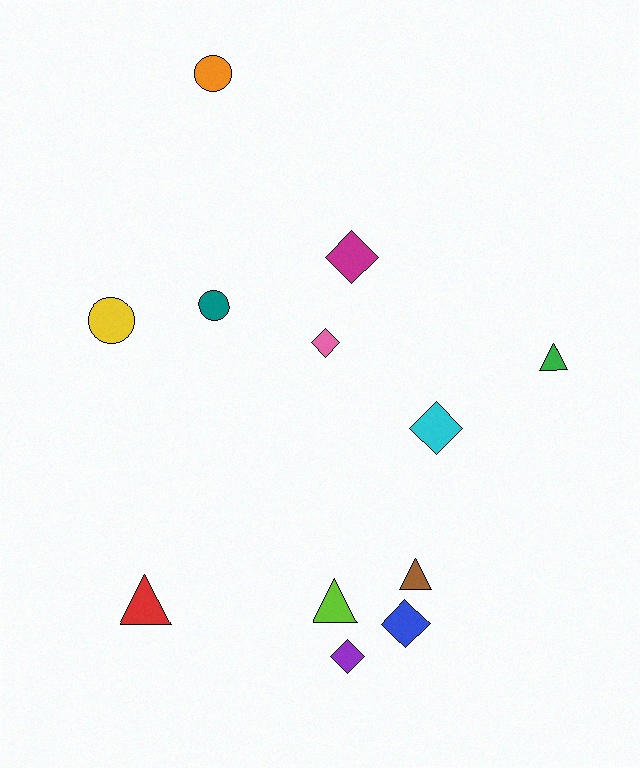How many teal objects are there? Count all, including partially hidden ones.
There is 1 teal object.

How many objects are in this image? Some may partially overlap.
There are 12 objects.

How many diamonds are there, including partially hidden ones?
There are 5 diamonds.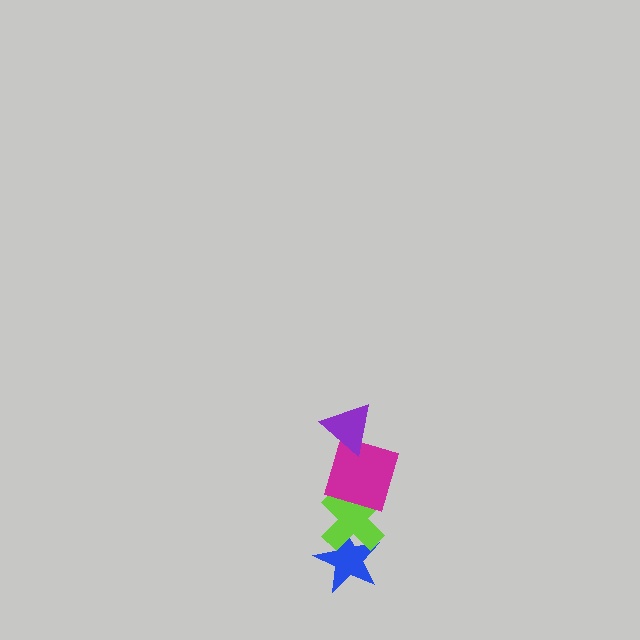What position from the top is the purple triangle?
The purple triangle is 1st from the top.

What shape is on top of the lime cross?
The magenta square is on top of the lime cross.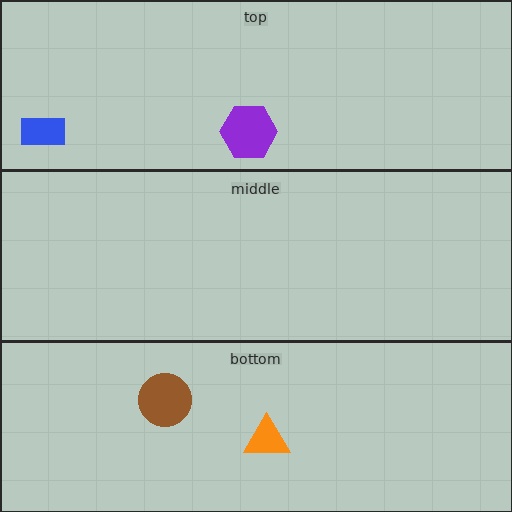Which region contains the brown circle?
The bottom region.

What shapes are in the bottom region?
The orange triangle, the brown circle.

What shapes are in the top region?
The blue rectangle, the purple hexagon.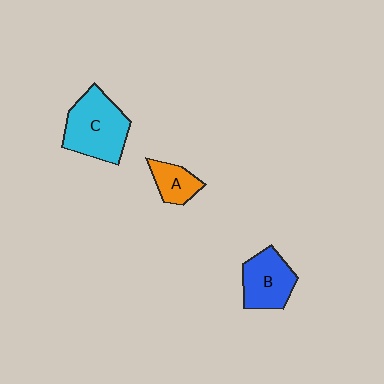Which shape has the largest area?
Shape C (cyan).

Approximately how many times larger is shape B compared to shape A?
Approximately 1.7 times.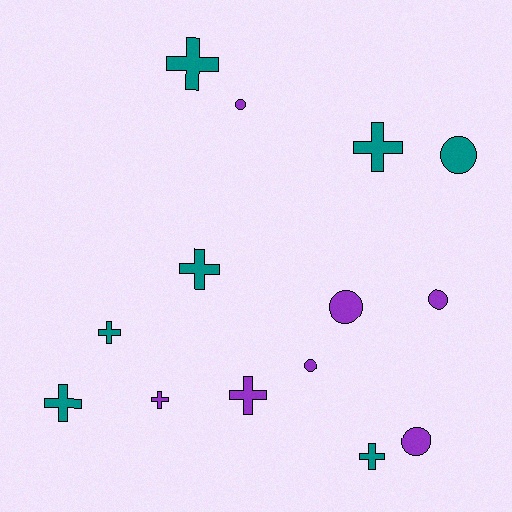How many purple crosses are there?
There are 2 purple crosses.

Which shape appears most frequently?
Cross, with 8 objects.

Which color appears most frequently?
Purple, with 7 objects.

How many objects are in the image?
There are 14 objects.